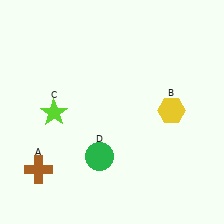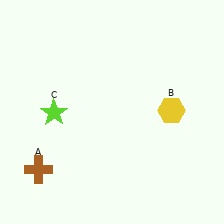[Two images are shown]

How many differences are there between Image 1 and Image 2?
There is 1 difference between the two images.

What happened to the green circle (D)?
The green circle (D) was removed in Image 2. It was in the bottom-left area of Image 1.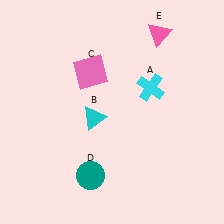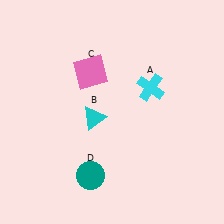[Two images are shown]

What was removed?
The pink triangle (E) was removed in Image 2.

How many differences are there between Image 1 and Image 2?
There is 1 difference between the two images.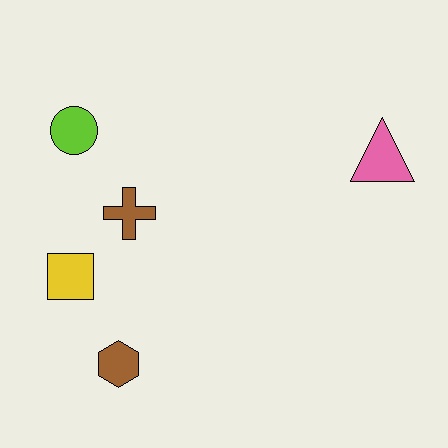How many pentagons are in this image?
There are no pentagons.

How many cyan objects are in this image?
There are no cyan objects.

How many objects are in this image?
There are 5 objects.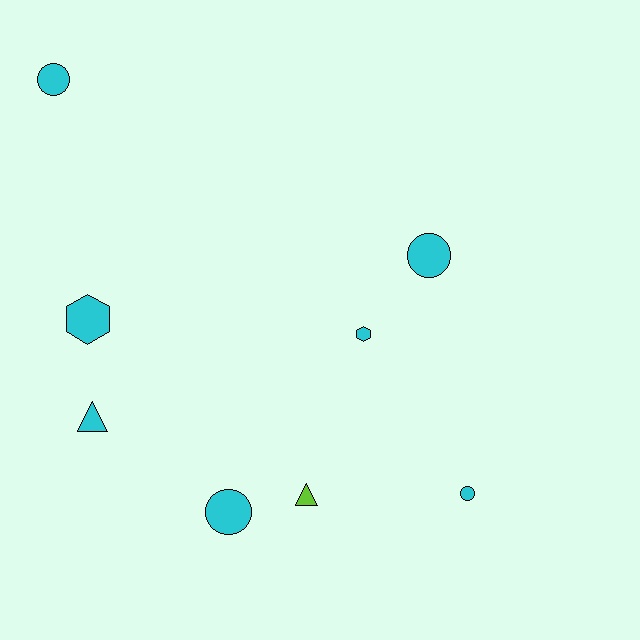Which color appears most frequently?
Cyan, with 7 objects.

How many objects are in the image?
There are 8 objects.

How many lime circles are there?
There are no lime circles.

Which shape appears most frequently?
Circle, with 4 objects.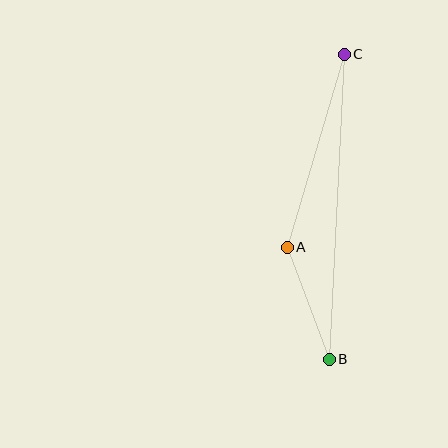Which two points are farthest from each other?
Points B and C are farthest from each other.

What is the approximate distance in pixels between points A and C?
The distance between A and C is approximately 201 pixels.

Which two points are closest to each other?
Points A and B are closest to each other.